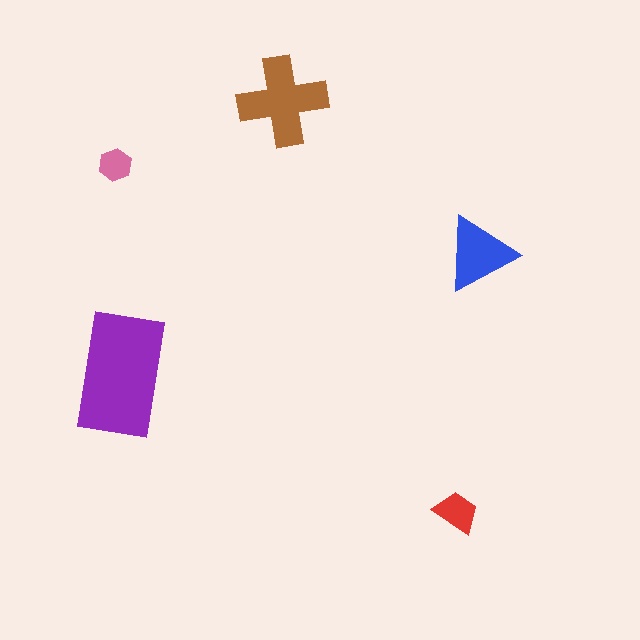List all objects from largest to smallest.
The purple rectangle, the brown cross, the blue triangle, the red trapezoid, the pink hexagon.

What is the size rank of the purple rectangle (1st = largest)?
1st.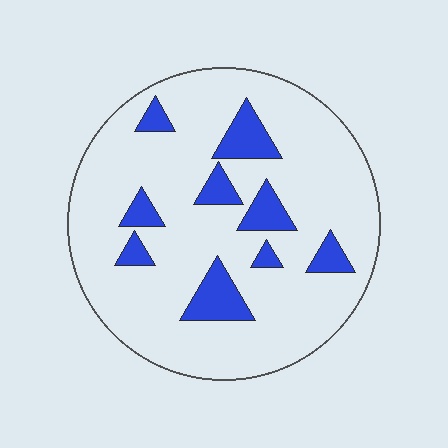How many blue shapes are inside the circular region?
9.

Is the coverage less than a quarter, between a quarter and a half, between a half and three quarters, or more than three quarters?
Less than a quarter.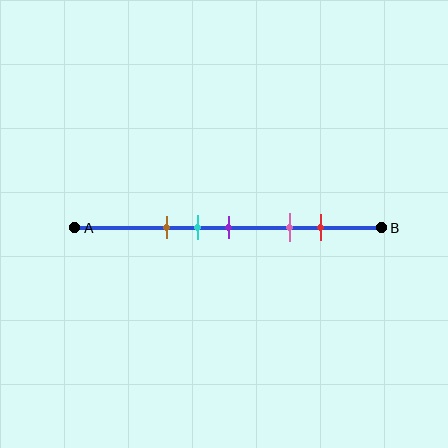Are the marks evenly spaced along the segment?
No, the marks are not evenly spaced.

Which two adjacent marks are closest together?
The cyan and purple marks are the closest adjacent pair.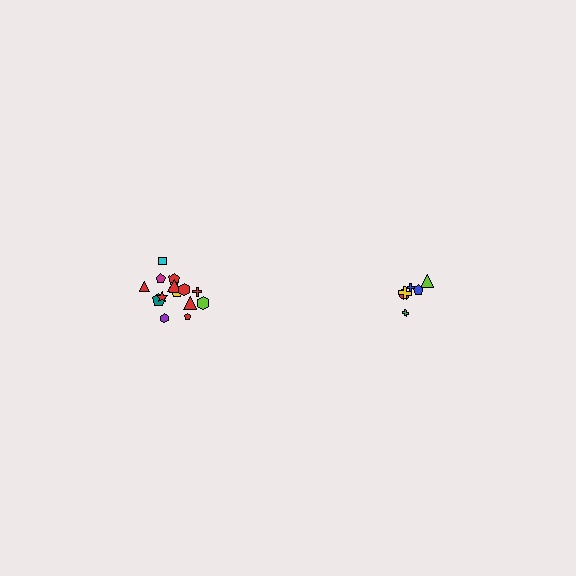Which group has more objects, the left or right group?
The left group.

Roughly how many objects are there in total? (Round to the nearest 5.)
Roughly 20 objects in total.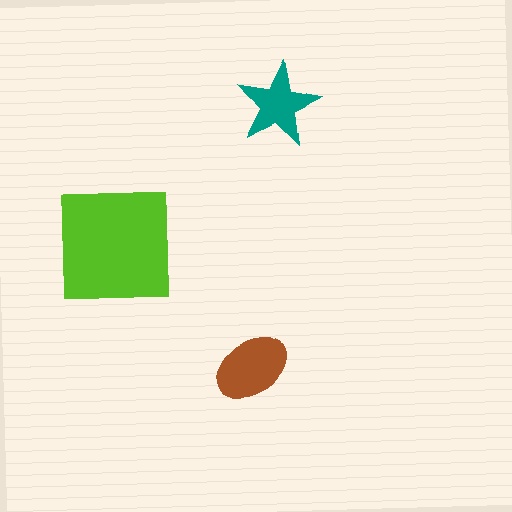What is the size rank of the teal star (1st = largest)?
3rd.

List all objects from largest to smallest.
The lime square, the brown ellipse, the teal star.